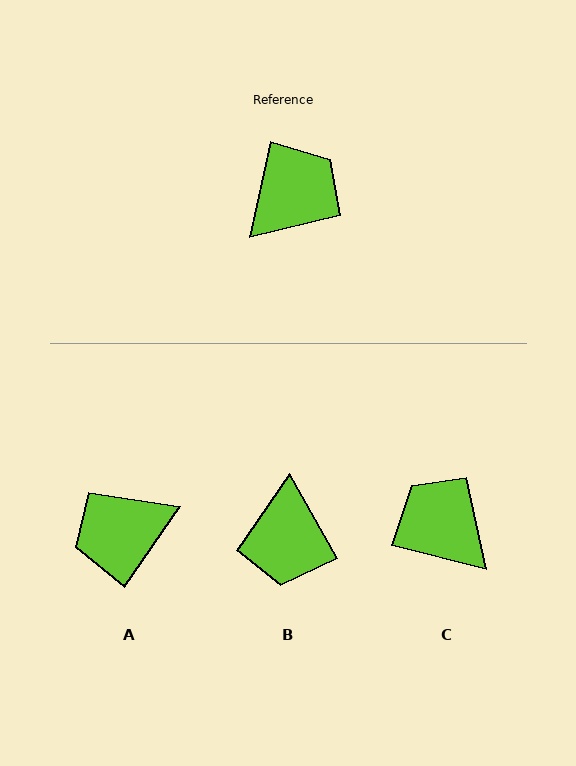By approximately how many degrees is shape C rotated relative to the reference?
Approximately 88 degrees counter-clockwise.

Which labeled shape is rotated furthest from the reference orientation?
A, about 157 degrees away.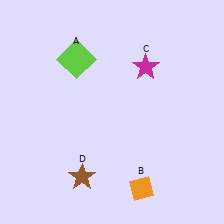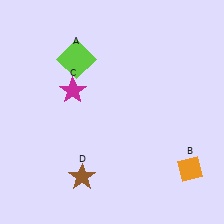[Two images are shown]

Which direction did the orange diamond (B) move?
The orange diamond (B) moved right.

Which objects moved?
The objects that moved are: the orange diamond (B), the magenta star (C).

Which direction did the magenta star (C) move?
The magenta star (C) moved left.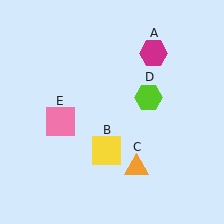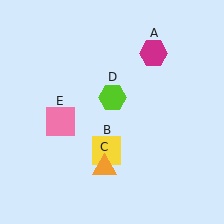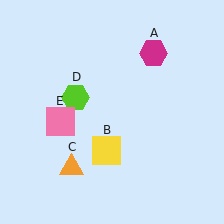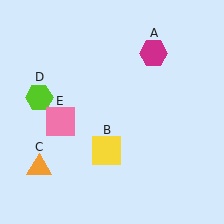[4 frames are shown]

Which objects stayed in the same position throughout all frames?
Magenta hexagon (object A) and yellow square (object B) and pink square (object E) remained stationary.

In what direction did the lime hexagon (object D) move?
The lime hexagon (object D) moved left.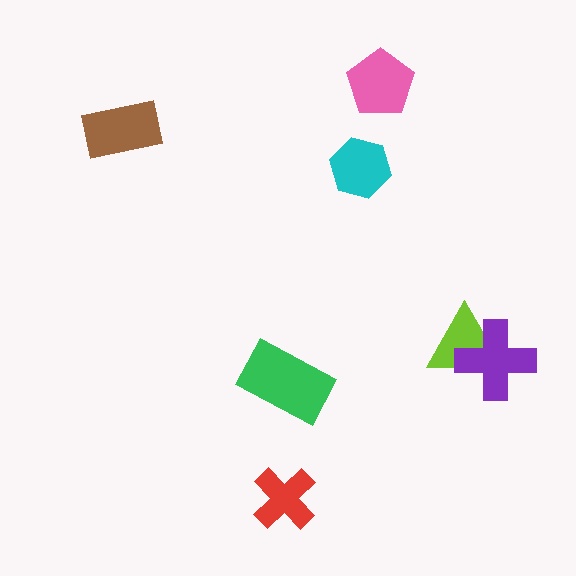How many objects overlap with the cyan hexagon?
0 objects overlap with the cyan hexagon.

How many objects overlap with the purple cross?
1 object overlaps with the purple cross.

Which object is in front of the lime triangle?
The purple cross is in front of the lime triangle.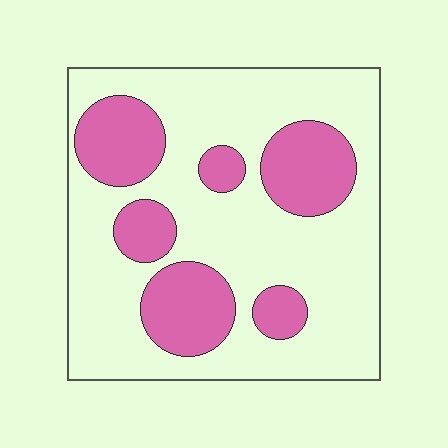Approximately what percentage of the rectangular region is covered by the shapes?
Approximately 30%.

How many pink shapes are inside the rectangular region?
6.